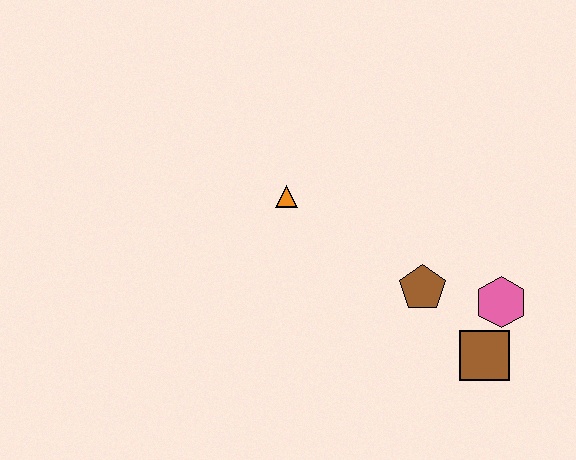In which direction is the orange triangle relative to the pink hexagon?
The orange triangle is to the left of the pink hexagon.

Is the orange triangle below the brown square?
No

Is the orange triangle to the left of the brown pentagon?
Yes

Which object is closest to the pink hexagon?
The brown square is closest to the pink hexagon.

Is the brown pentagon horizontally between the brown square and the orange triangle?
Yes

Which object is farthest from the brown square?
The orange triangle is farthest from the brown square.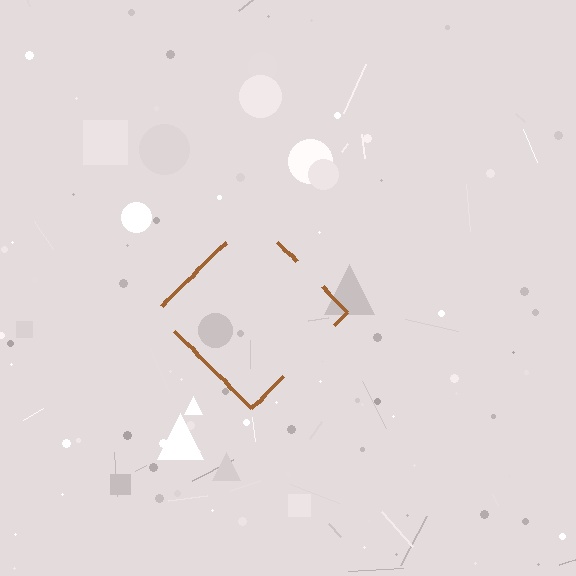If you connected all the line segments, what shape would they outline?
They would outline a diamond.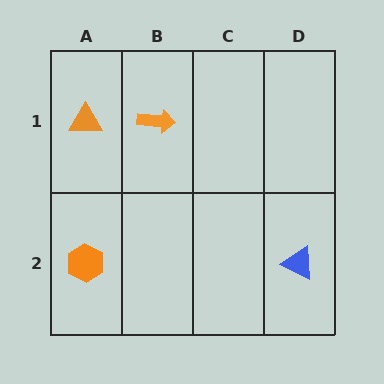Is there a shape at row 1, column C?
No, that cell is empty.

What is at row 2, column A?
An orange hexagon.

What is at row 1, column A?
An orange triangle.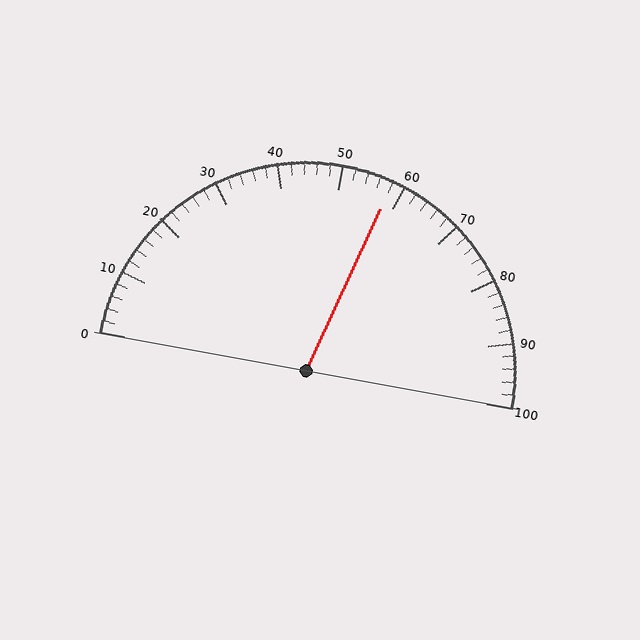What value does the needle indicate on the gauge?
The needle indicates approximately 58.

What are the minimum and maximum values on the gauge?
The gauge ranges from 0 to 100.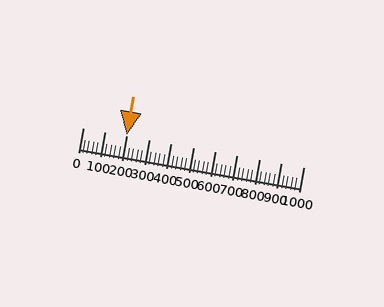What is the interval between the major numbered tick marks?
The major tick marks are spaced 100 units apart.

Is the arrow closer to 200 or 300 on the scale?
The arrow is closer to 200.